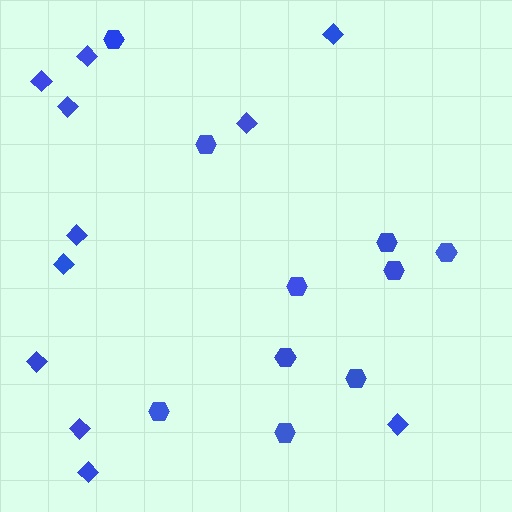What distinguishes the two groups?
There are 2 groups: one group of hexagons (10) and one group of diamonds (11).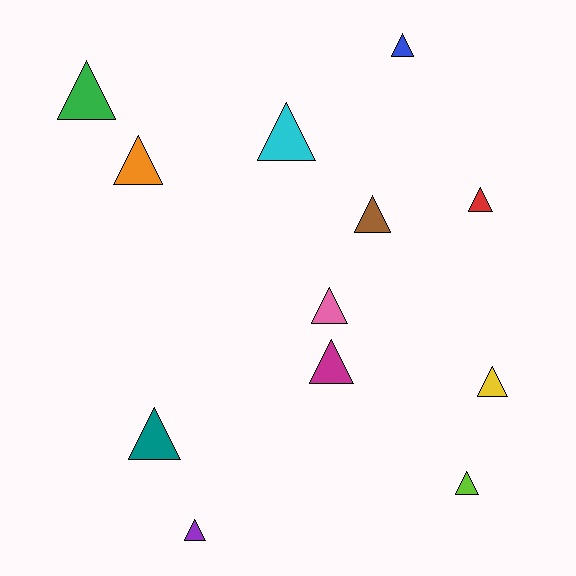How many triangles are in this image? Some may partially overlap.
There are 12 triangles.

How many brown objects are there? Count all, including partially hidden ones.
There is 1 brown object.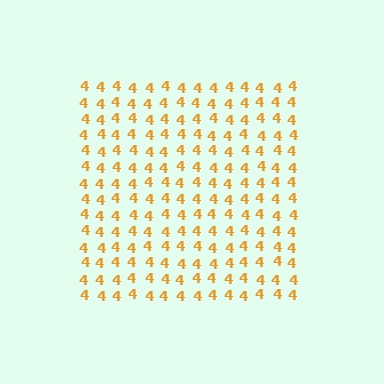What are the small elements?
The small elements are digit 4's.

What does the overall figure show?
The overall figure shows a square.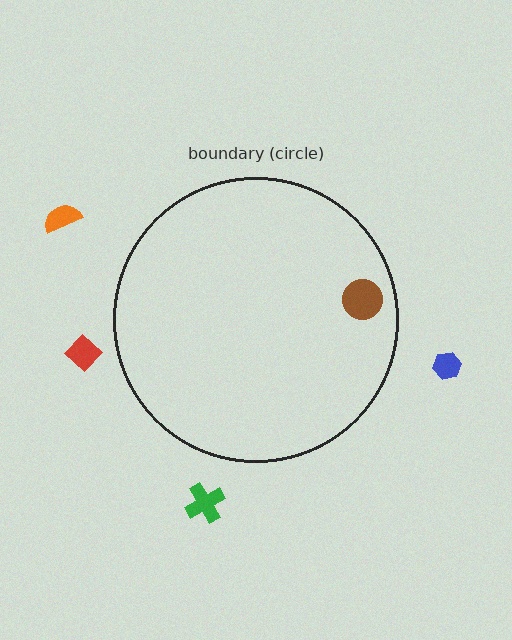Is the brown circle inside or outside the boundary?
Inside.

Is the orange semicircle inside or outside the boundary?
Outside.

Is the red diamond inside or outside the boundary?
Outside.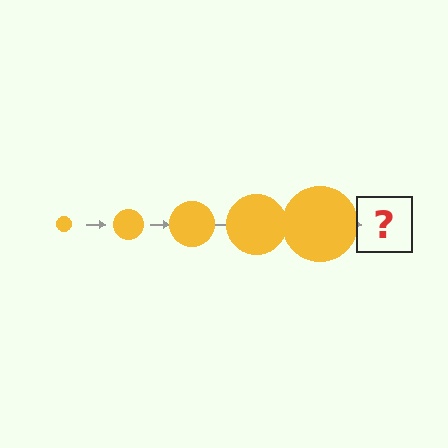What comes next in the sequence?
The next element should be a yellow circle, larger than the previous one.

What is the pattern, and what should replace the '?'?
The pattern is that the circle gets progressively larger each step. The '?' should be a yellow circle, larger than the previous one.